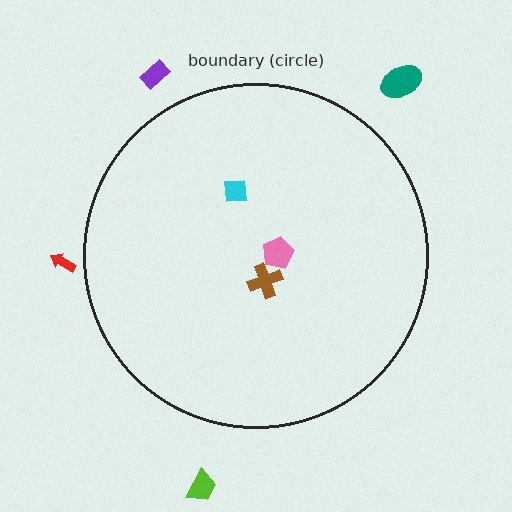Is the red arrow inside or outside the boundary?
Outside.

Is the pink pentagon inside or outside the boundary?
Inside.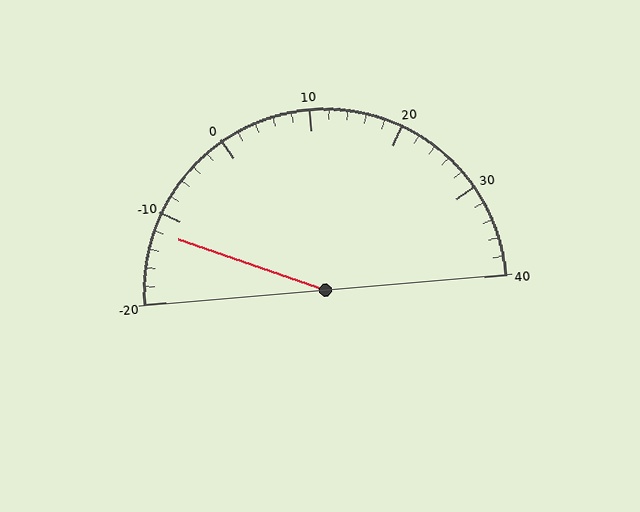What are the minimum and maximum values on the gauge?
The gauge ranges from -20 to 40.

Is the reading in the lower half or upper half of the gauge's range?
The reading is in the lower half of the range (-20 to 40).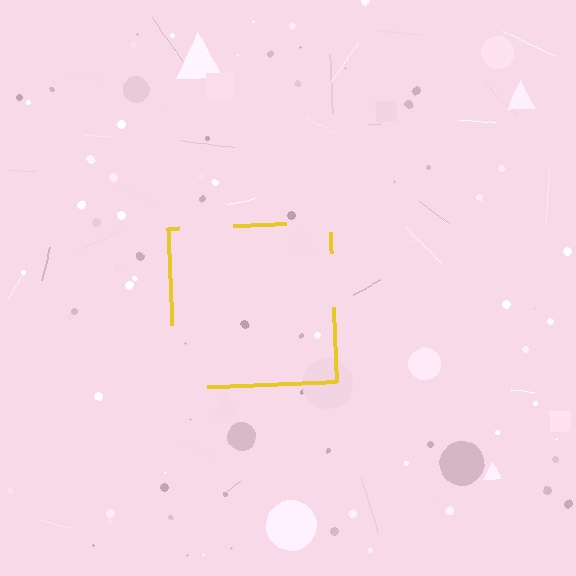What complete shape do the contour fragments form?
The contour fragments form a square.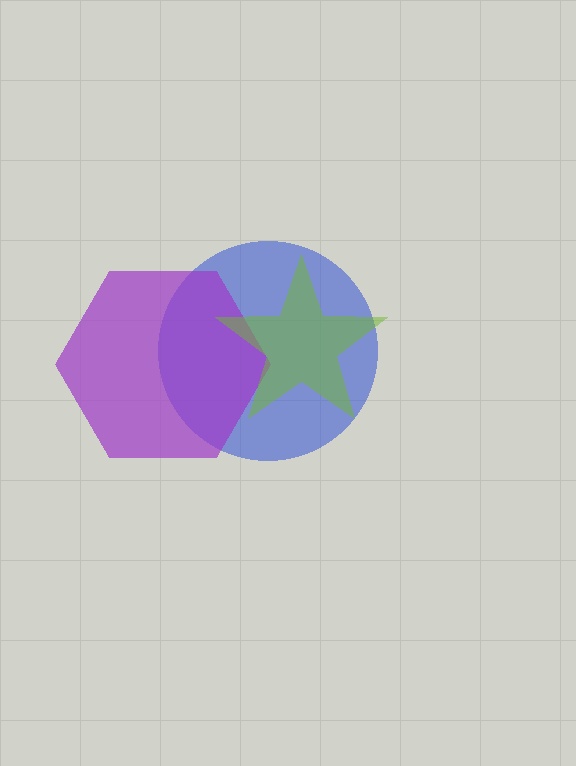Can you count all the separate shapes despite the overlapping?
Yes, there are 3 separate shapes.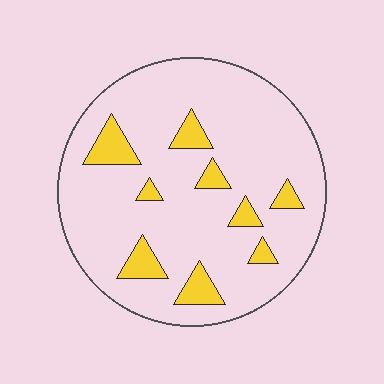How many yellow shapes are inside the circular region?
9.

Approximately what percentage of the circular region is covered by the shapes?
Approximately 15%.